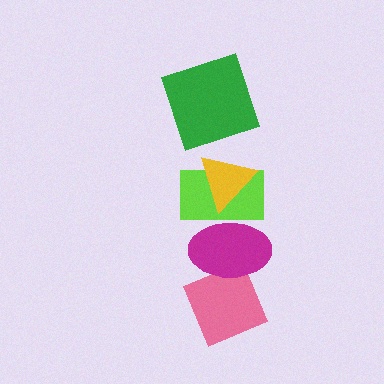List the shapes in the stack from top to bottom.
From top to bottom: the green square, the yellow triangle, the lime rectangle, the magenta ellipse, the pink diamond.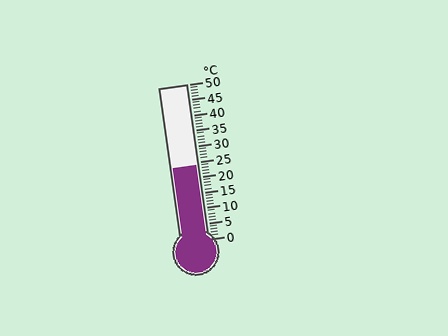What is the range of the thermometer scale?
The thermometer scale ranges from 0°C to 50°C.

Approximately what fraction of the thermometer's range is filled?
The thermometer is filled to approximately 50% of its range.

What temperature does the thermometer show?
The thermometer shows approximately 24°C.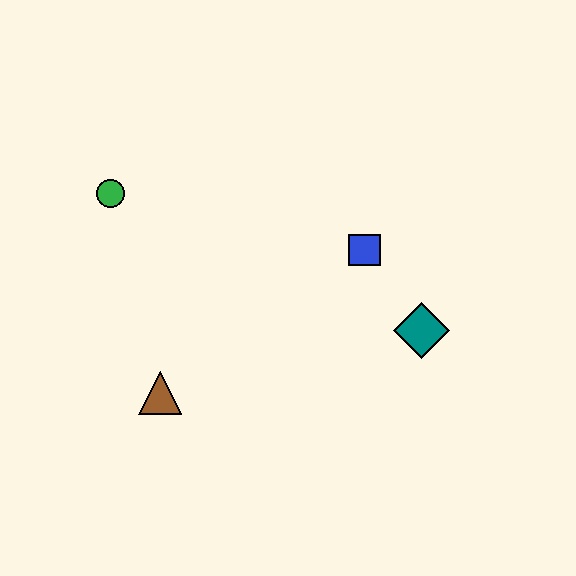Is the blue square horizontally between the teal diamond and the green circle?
Yes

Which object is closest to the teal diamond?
The blue square is closest to the teal diamond.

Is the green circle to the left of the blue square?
Yes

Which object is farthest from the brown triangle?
The teal diamond is farthest from the brown triangle.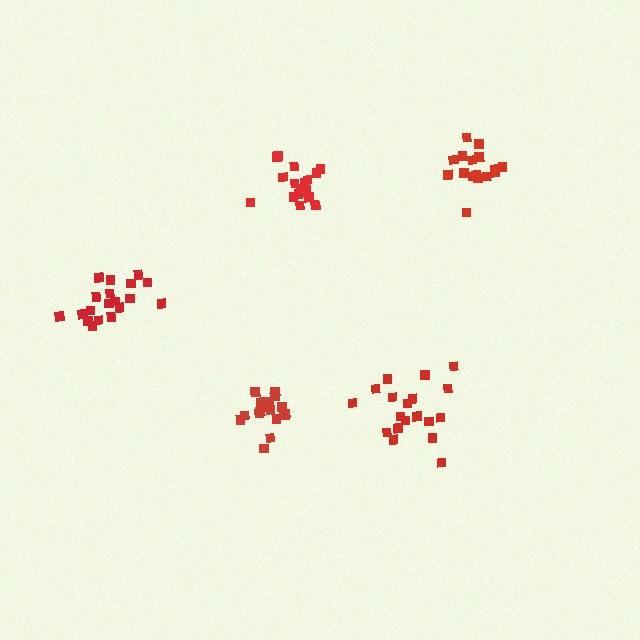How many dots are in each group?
Group 1: 18 dots, Group 2: 19 dots, Group 3: 19 dots, Group 4: 16 dots, Group 5: 19 dots (91 total).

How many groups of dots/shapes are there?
There are 5 groups.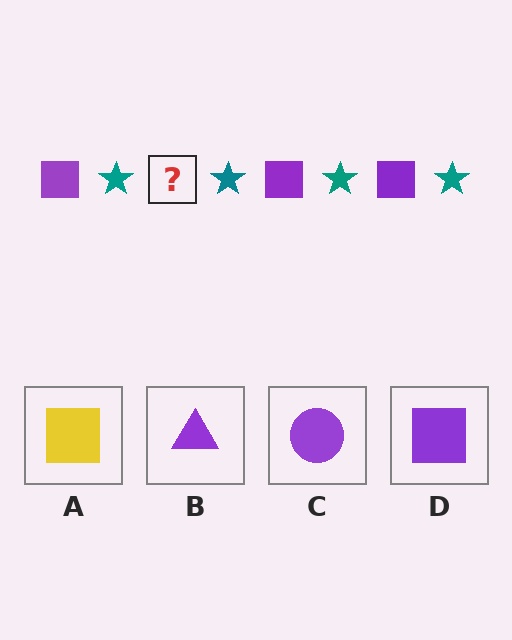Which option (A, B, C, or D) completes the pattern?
D.